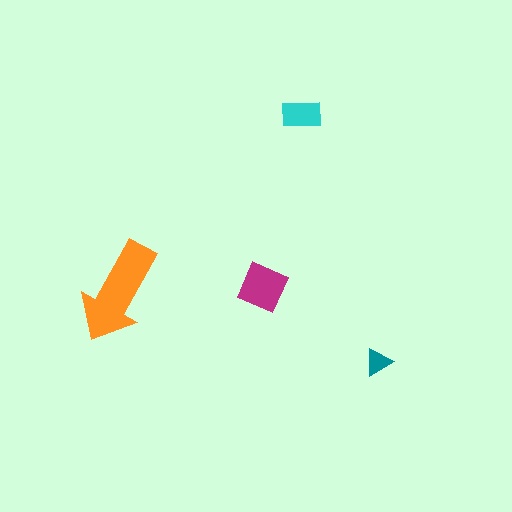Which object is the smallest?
The teal triangle.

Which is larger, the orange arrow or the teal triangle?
The orange arrow.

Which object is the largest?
The orange arrow.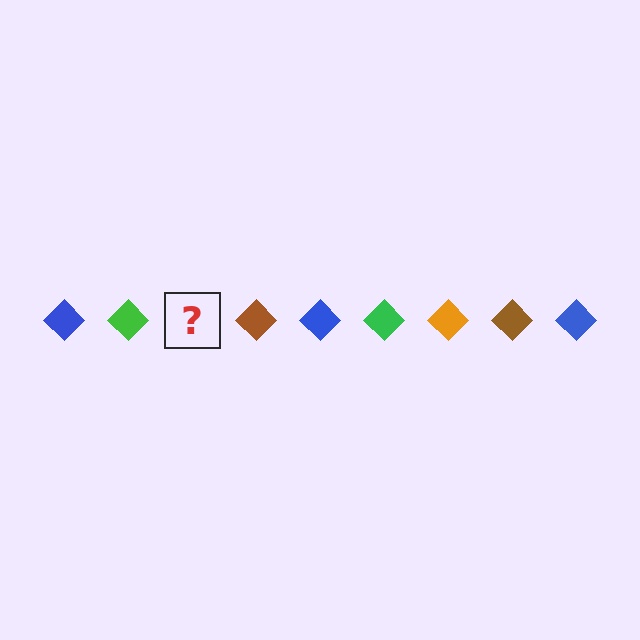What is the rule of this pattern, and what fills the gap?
The rule is that the pattern cycles through blue, green, orange, brown diamonds. The gap should be filled with an orange diamond.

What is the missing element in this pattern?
The missing element is an orange diamond.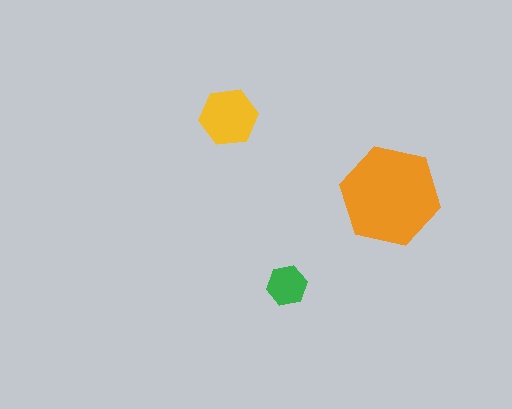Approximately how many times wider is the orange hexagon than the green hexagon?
About 2.5 times wider.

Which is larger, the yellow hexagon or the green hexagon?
The yellow one.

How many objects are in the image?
There are 3 objects in the image.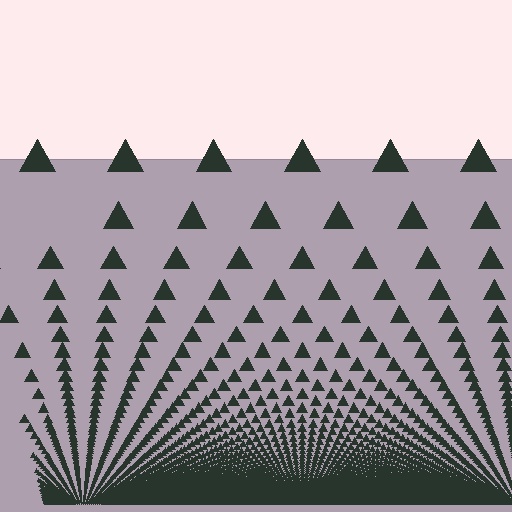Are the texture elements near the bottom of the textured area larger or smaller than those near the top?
Smaller. The gradient is inverted — elements near the bottom are smaller and denser.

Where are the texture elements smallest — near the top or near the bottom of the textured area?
Near the bottom.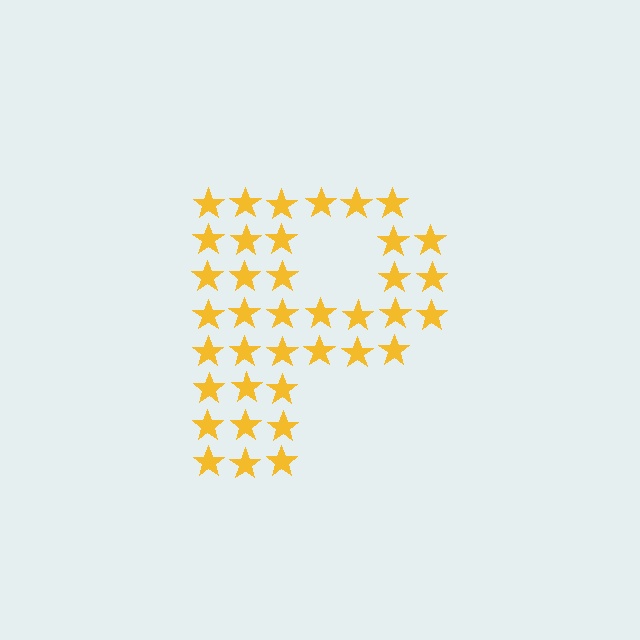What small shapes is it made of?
It is made of small stars.